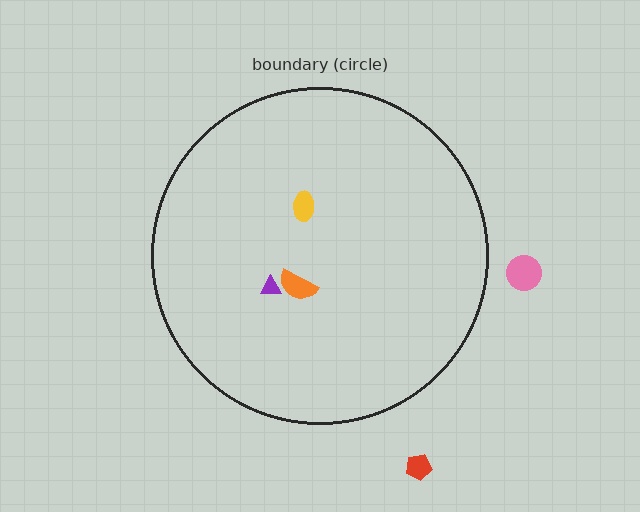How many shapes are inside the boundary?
3 inside, 2 outside.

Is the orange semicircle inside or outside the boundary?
Inside.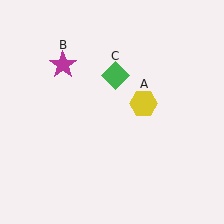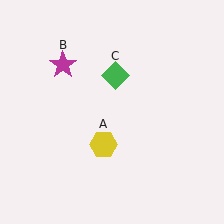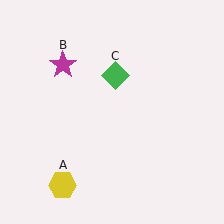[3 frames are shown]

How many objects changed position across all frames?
1 object changed position: yellow hexagon (object A).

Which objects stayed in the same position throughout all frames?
Magenta star (object B) and green diamond (object C) remained stationary.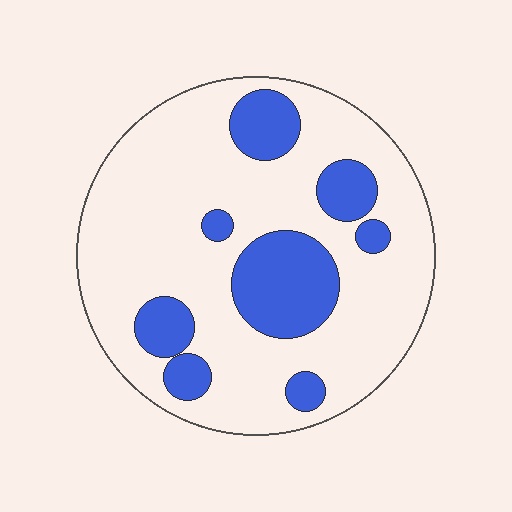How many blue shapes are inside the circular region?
8.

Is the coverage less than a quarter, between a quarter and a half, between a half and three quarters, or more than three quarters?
Less than a quarter.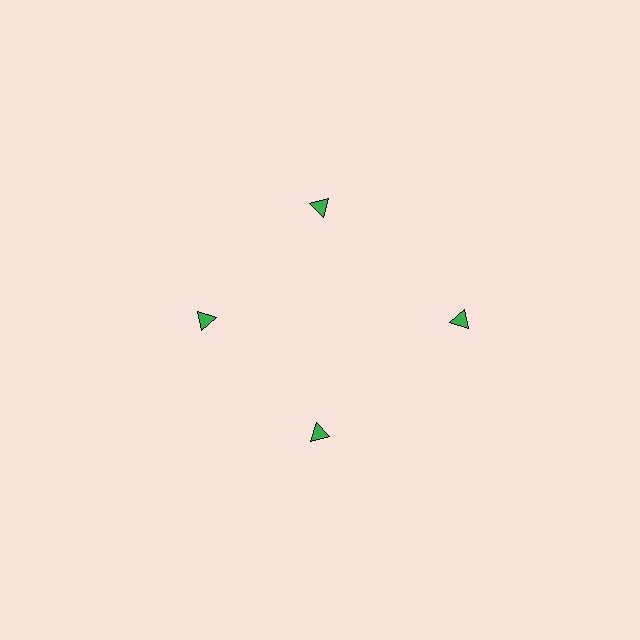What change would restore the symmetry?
The symmetry would be restored by moving it inward, back onto the ring so that all 4 triangles sit at equal angles and equal distance from the center.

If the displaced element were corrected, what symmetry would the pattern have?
It would have 4-fold rotational symmetry — the pattern would map onto itself every 90 degrees.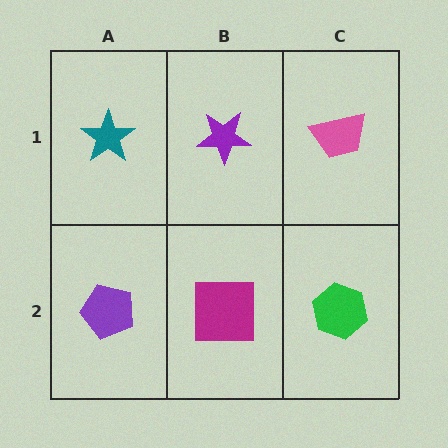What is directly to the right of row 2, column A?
A magenta square.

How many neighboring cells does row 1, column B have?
3.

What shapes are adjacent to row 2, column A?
A teal star (row 1, column A), a magenta square (row 2, column B).